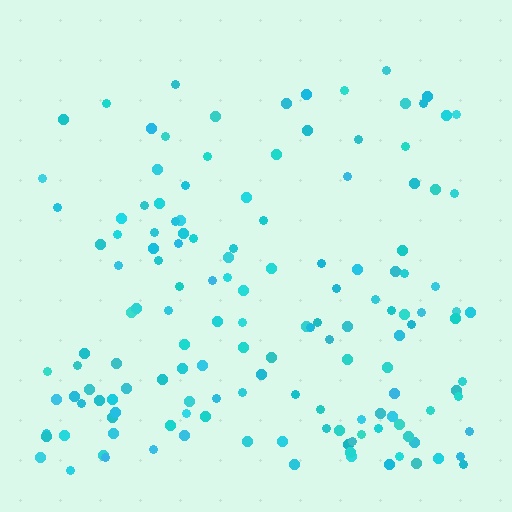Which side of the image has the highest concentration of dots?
The bottom.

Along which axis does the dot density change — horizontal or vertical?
Vertical.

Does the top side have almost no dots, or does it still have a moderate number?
Still a moderate number, just noticeably fewer than the bottom.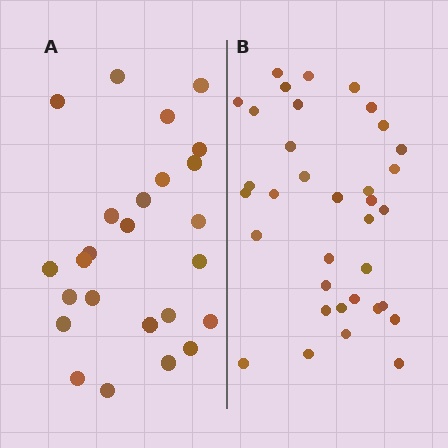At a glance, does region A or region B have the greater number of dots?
Region B (the right region) has more dots.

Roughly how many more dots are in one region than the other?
Region B has roughly 10 or so more dots than region A.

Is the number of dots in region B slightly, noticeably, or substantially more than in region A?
Region B has noticeably more, but not dramatically so. The ratio is roughly 1.4 to 1.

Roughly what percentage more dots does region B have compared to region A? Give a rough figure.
About 40% more.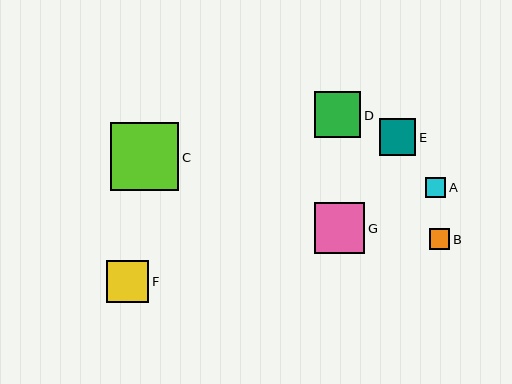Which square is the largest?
Square C is the largest with a size of approximately 68 pixels.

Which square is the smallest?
Square A is the smallest with a size of approximately 20 pixels.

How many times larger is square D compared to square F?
Square D is approximately 1.1 times the size of square F.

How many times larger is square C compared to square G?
Square C is approximately 1.4 times the size of square G.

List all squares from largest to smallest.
From largest to smallest: C, G, D, F, E, B, A.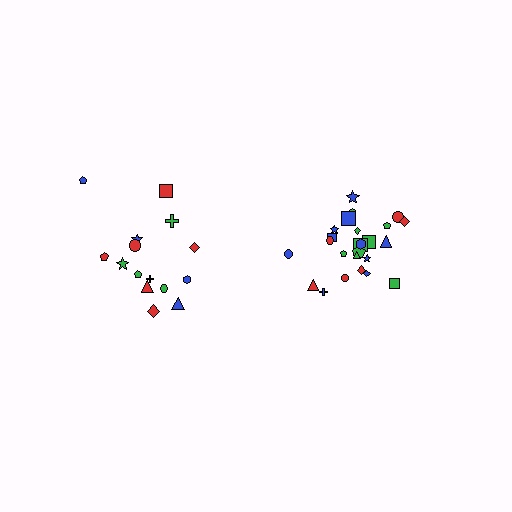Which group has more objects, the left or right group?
The right group.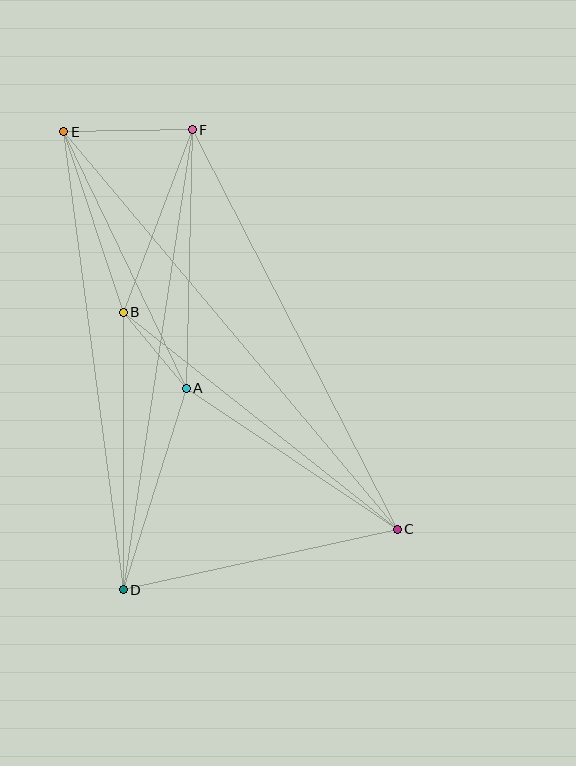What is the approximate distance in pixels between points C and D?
The distance between C and D is approximately 281 pixels.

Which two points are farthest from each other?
Points C and E are farthest from each other.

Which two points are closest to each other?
Points A and B are closest to each other.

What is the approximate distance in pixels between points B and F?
The distance between B and F is approximately 195 pixels.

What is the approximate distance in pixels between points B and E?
The distance between B and E is approximately 190 pixels.